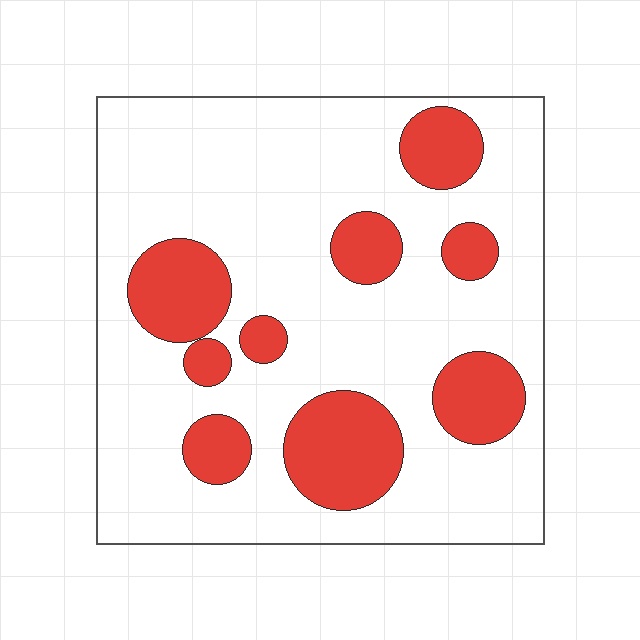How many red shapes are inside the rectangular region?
9.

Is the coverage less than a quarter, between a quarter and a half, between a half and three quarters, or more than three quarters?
Less than a quarter.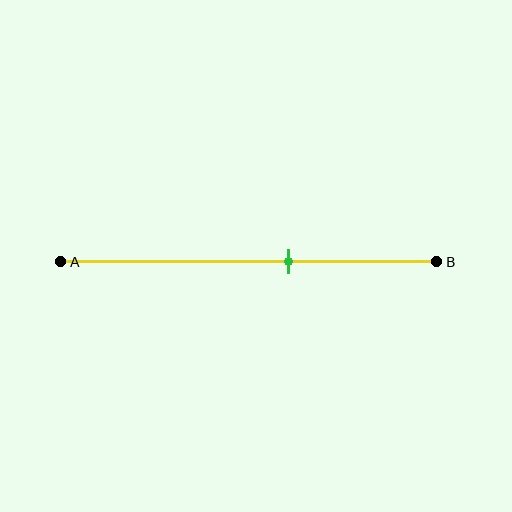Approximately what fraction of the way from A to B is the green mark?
The green mark is approximately 60% of the way from A to B.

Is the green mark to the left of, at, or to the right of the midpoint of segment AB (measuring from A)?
The green mark is to the right of the midpoint of segment AB.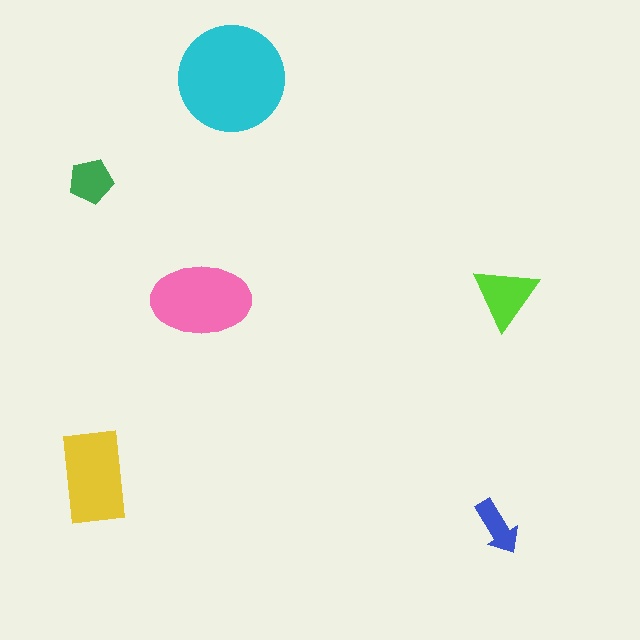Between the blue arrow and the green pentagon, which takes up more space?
The green pentagon.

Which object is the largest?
The cyan circle.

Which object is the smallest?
The blue arrow.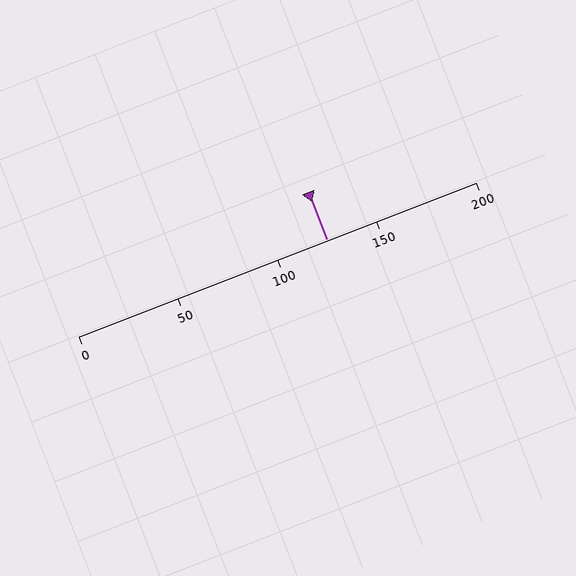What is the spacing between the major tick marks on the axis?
The major ticks are spaced 50 apart.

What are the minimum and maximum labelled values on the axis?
The axis runs from 0 to 200.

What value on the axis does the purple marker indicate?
The marker indicates approximately 125.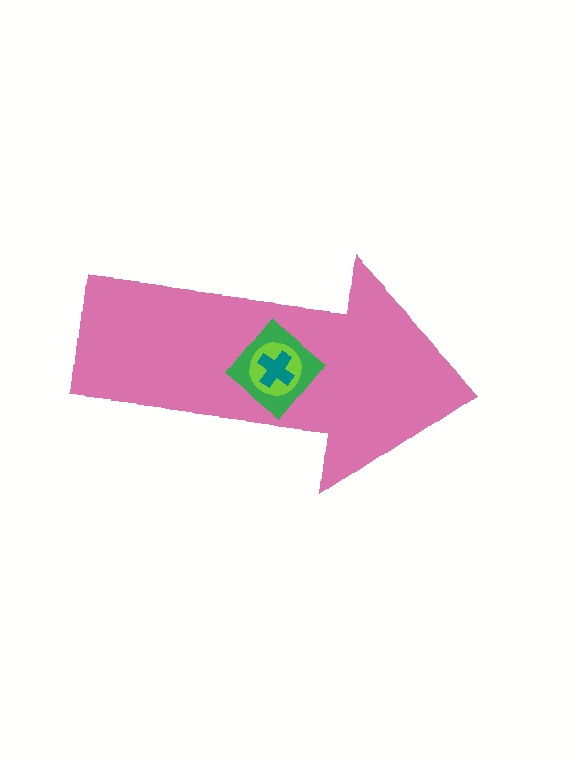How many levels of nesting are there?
4.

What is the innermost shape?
The teal cross.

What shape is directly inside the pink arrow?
The green diamond.